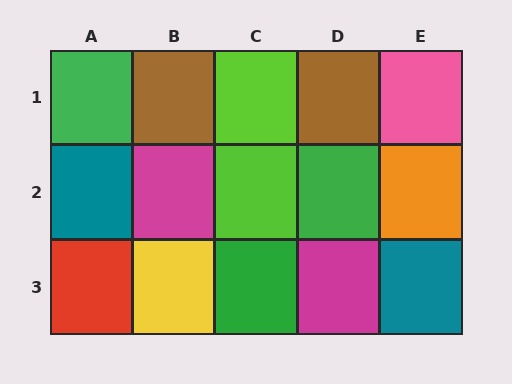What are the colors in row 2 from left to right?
Teal, magenta, lime, green, orange.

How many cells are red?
1 cell is red.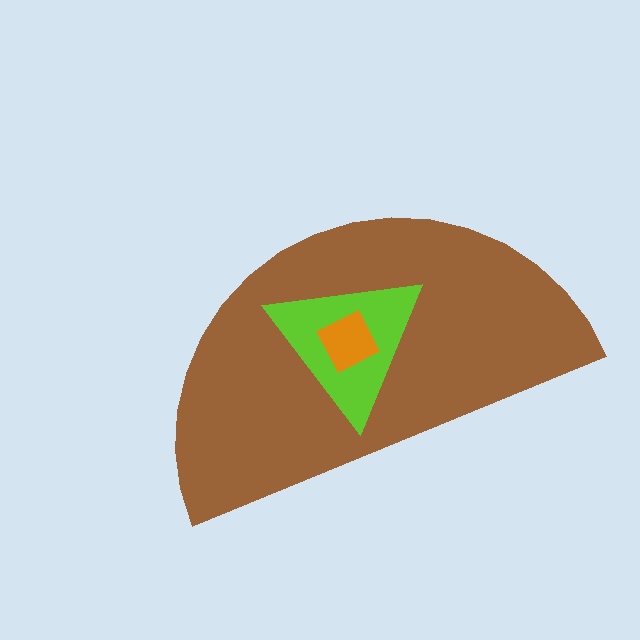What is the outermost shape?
The brown semicircle.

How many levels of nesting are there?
3.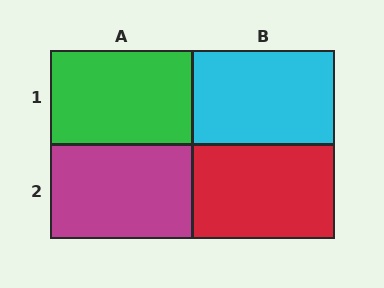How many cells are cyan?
1 cell is cyan.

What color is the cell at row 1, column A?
Green.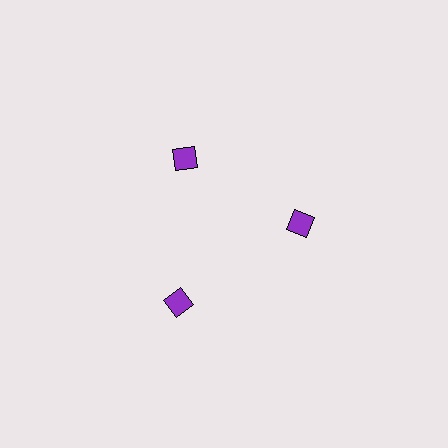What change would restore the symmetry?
The symmetry would be restored by moving it inward, back onto the ring so that all 3 squares sit at equal angles and equal distance from the center.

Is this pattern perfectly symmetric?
No. The 3 purple squares are arranged in a ring, but one element near the 7 o'clock position is pushed outward from the center, breaking the 3-fold rotational symmetry.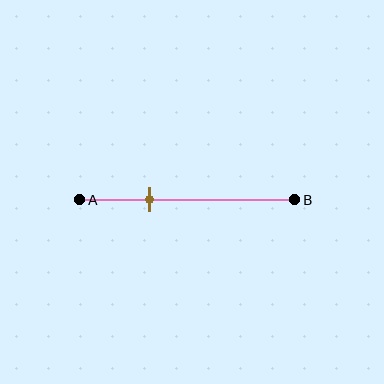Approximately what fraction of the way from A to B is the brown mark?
The brown mark is approximately 35% of the way from A to B.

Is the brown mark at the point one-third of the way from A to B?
Yes, the mark is approximately at the one-third point.